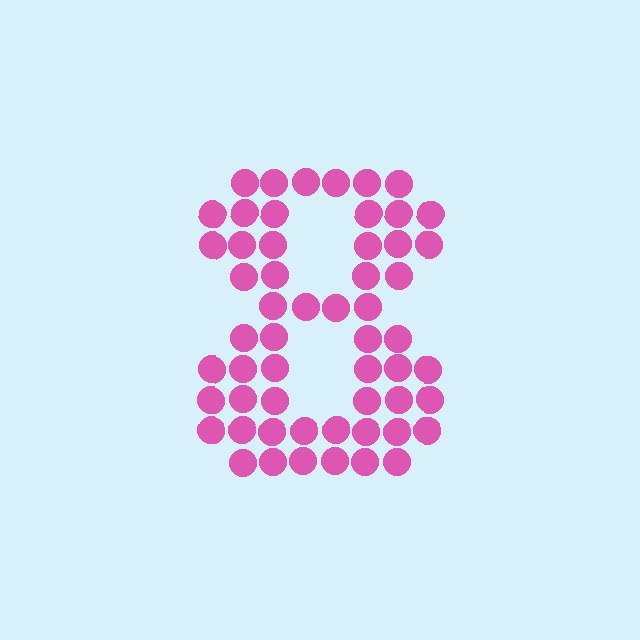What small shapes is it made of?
It is made of small circles.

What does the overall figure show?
The overall figure shows the digit 8.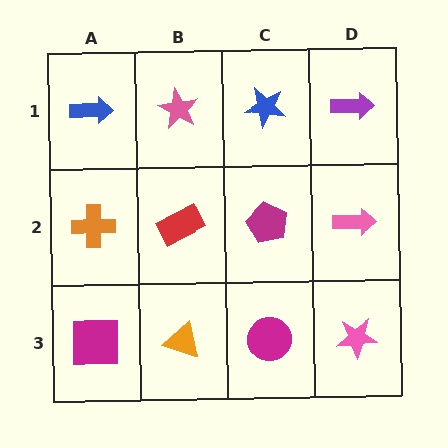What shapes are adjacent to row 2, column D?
A purple arrow (row 1, column D), a pink star (row 3, column D), a magenta pentagon (row 2, column C).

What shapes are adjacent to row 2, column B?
A pink star (row 1, column B), an orange triangle (row 3, column B), an orange cross (row 2, column A), a magenta pentagon (row 2, column C).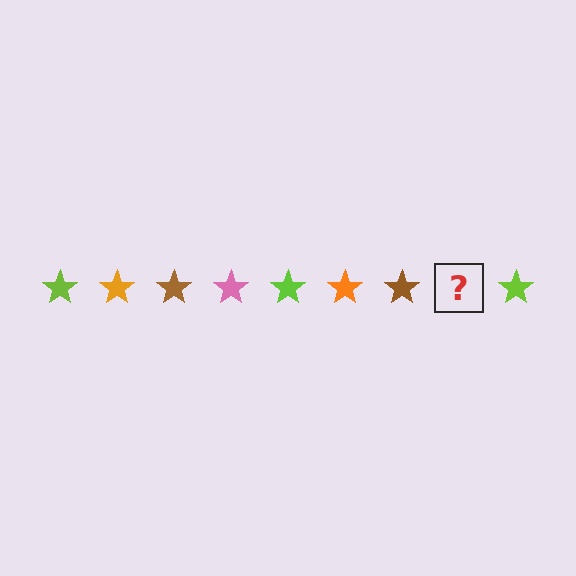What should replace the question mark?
The question mark should be replaced with a pink star.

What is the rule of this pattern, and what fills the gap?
The rule is that the pattern cycles through lime, orange, brown, pink stars. The gap should be filled with a pink star.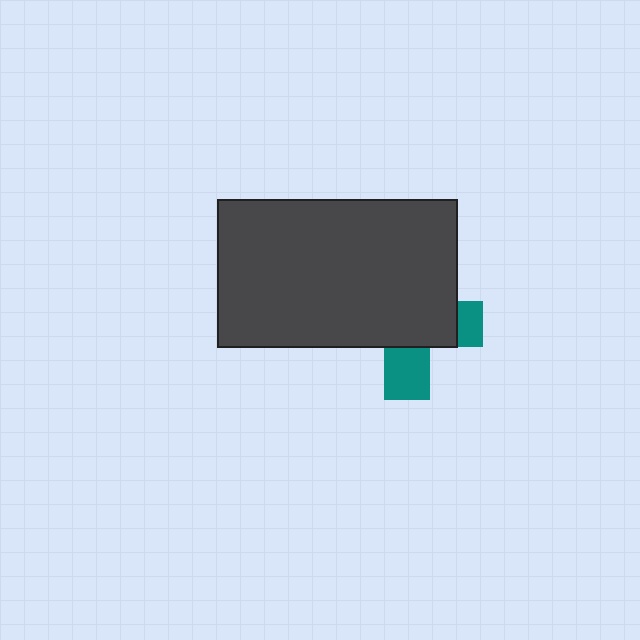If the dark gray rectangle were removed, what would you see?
You would see the complete teal cross.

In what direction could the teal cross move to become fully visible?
The teal cross could move down. That would shift it out from behind the dark gray rectangle entirely.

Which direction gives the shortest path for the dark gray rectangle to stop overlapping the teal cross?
Moving up gives the shortest separation.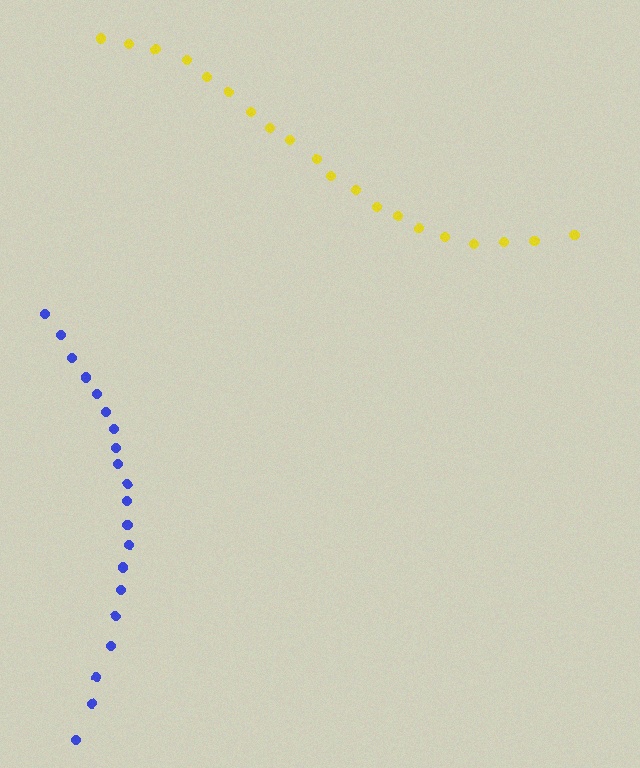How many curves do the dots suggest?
There are 2 distinct paths.